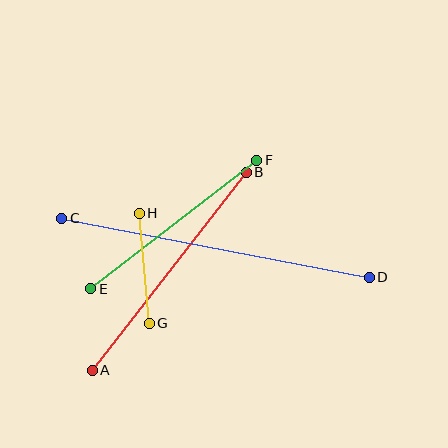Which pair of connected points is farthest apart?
Points C and D are farthest apart.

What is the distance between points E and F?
The distance is approximately 210 pixels.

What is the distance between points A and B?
The distance is approximately 251 pixels.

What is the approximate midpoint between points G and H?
The midpoint is at approximately (144, 268) pixels.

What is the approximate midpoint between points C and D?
The midpoint is at approximately (216, 248) pixels.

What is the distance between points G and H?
The distance is approximately 111 pixels.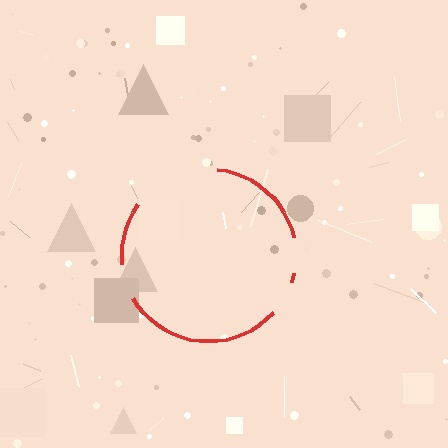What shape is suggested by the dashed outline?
The dashed outline suggests a circle.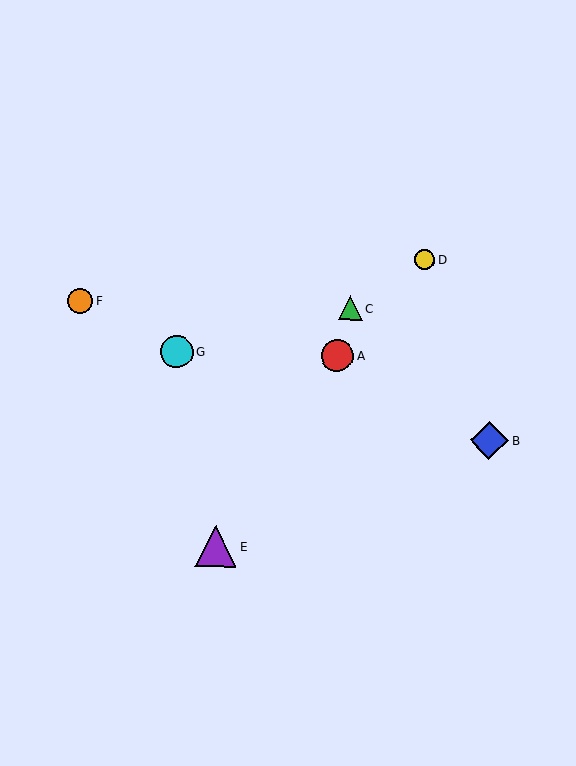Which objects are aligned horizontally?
Objects A, G are aligned horizontally.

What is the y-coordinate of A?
Object A is at y≈355.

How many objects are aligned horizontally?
2 objects (A, G) are aligned horizontally.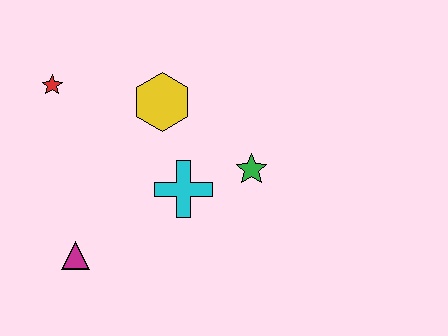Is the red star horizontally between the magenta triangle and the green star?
No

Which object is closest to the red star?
The yellow hexagon is closest to the red star.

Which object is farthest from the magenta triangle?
The green star is farthest from the magenta triangle.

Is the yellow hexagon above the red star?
No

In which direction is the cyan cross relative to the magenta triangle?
The cyan cross is to the right of the magenta triangle.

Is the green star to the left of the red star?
No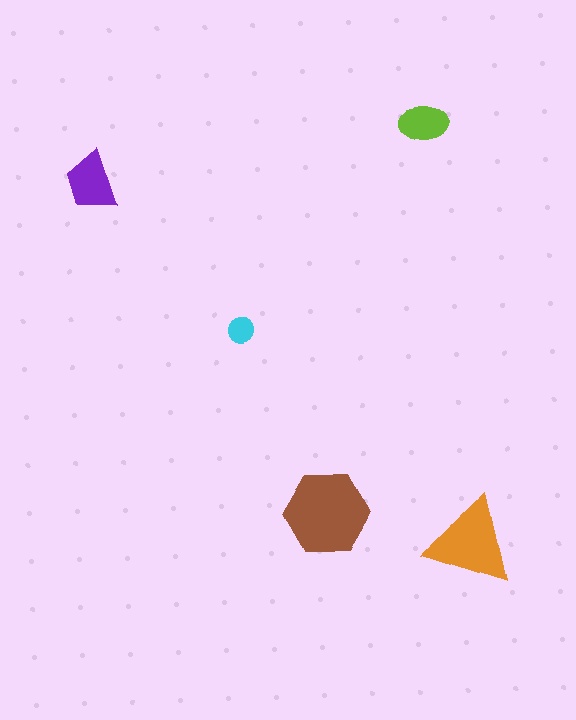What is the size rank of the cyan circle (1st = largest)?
5th.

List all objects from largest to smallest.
The brown hexagon, the orange triangle, the purple trapezoid, the lime ellipse, the cyan circle.